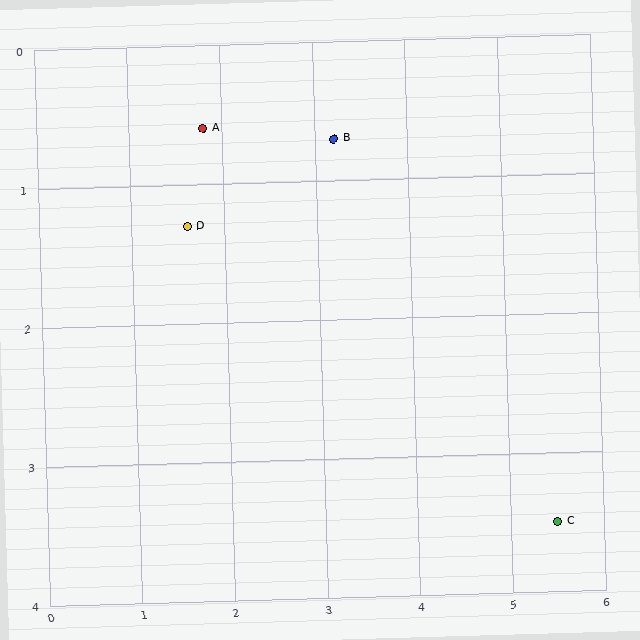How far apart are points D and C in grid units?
Points D and C are about 4.5 grid units apart.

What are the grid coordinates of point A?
Point A is at approximately (1.8, 0.6).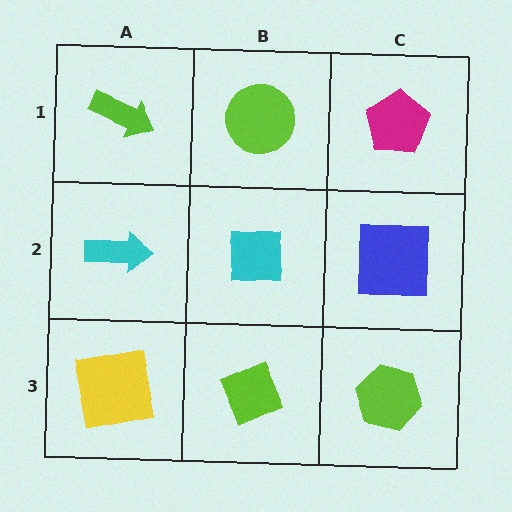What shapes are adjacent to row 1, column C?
A blue square (row 2, column C), a lime circle (row 1, column B).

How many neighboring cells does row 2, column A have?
3.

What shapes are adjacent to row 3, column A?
A cyan arrow (row 2, column A), a lime diamond (row 3, column B).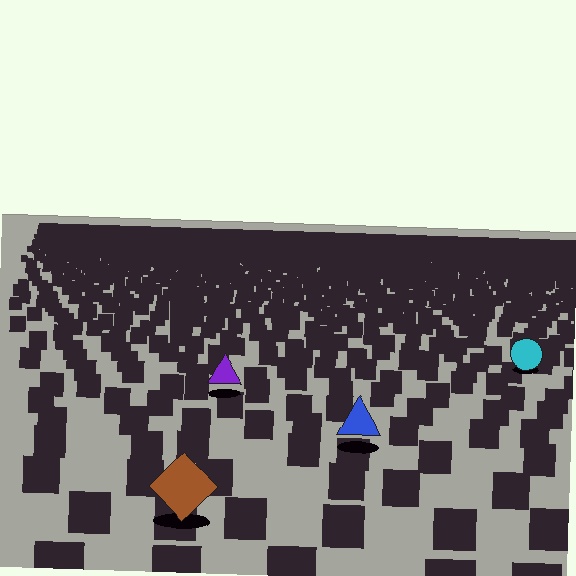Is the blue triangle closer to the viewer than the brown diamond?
No. The brown diamond is closer — you can tell from the texture gradient: the ground texture is coarser near it.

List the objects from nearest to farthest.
From nearest to farthest: the brown diamond, the blue triangle, the purple triangle, the cyan circle.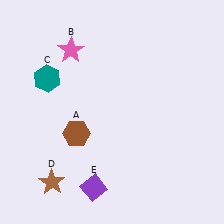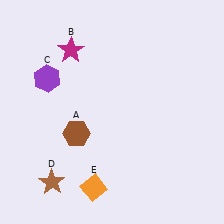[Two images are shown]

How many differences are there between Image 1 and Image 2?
There are 3 differences between the two images.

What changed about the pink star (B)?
In Image 1, B is pink. In Image 2, it changed to magenta.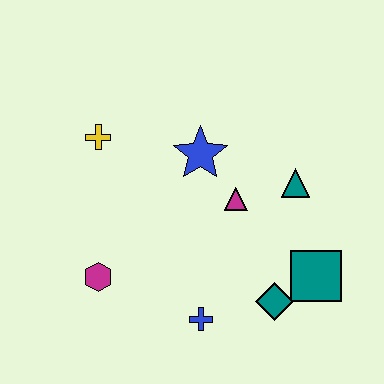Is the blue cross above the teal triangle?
No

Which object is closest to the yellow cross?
The blue star is closest to the yellow cross.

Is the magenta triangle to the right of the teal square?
No